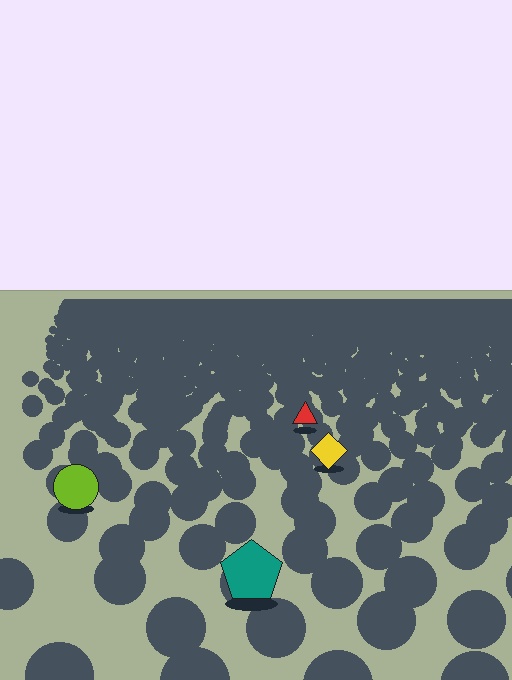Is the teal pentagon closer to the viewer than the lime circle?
Yes. The teal pentagon is closer — you can tell from the texture gradient: the ground texture is coarser near it.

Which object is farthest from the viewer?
The red triangle is farthest from the viewer. It appears smaller and the ground texture around it is denser.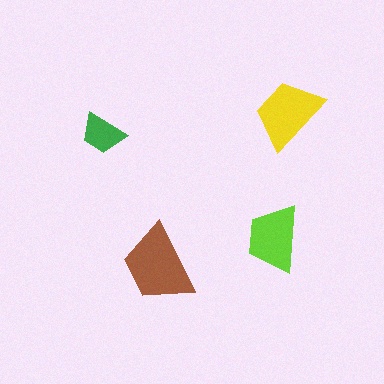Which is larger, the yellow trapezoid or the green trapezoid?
The yellow one.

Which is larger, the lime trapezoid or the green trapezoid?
The lime one.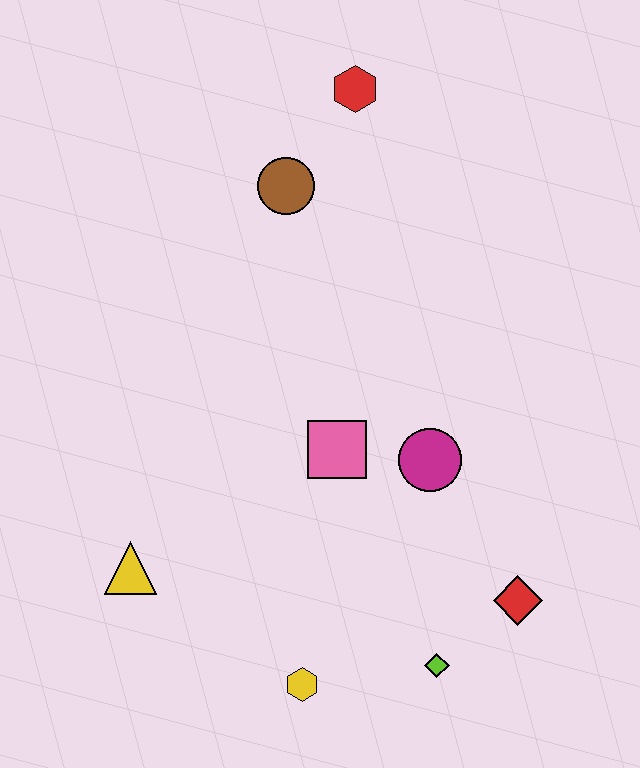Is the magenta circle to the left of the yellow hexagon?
No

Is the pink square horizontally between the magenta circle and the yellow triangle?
Yes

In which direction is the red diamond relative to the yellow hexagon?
The red diamond is to the right of the yellow hexagon.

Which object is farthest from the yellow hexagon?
The red hexagon is farthest from the yellow hexagon.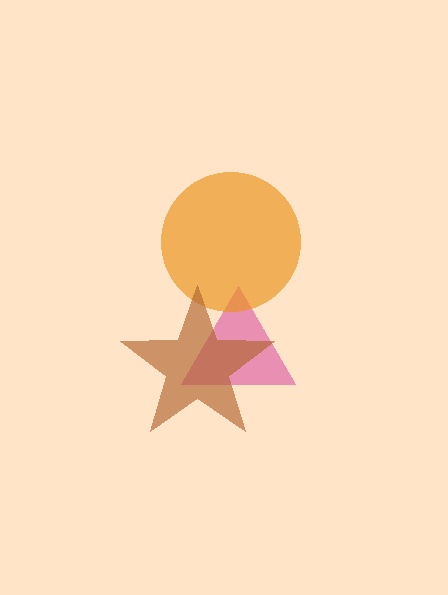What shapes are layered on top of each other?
The layered shapes are: a pink triangle, an orange circle, a brown star.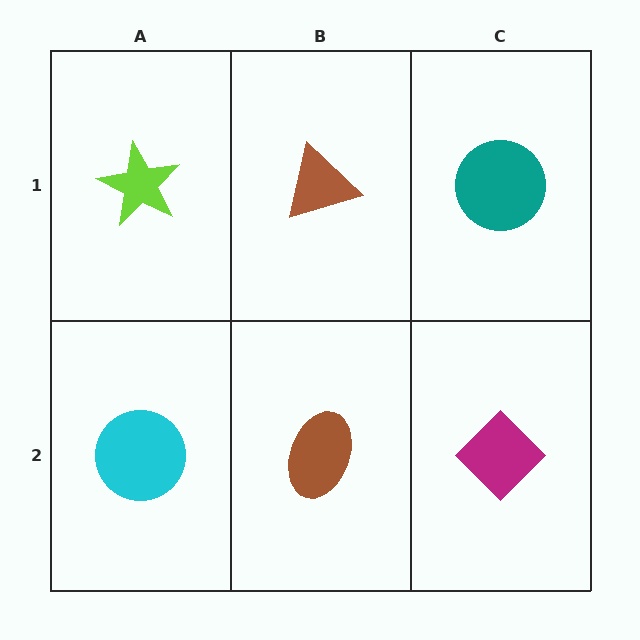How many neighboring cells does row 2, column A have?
2.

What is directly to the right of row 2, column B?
A magenta diamond.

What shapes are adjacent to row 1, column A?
A cyan circle (row 2, column A), a brown triangle (row 1, column B).